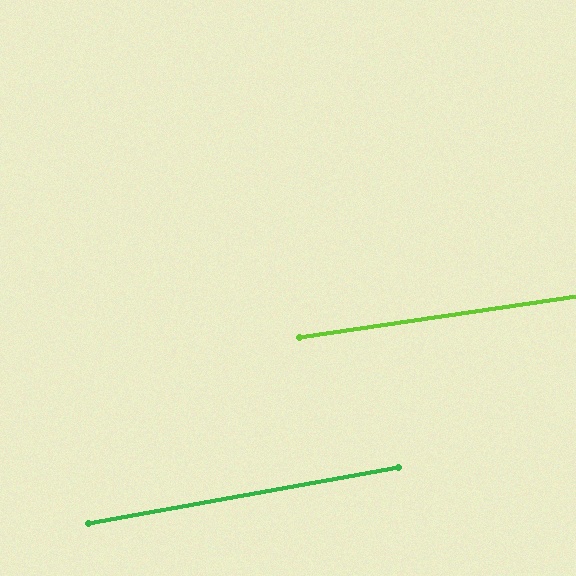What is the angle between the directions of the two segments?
Approximately 2 degrees.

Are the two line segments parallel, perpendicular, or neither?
Parallel — their directions differ by only 1.9°.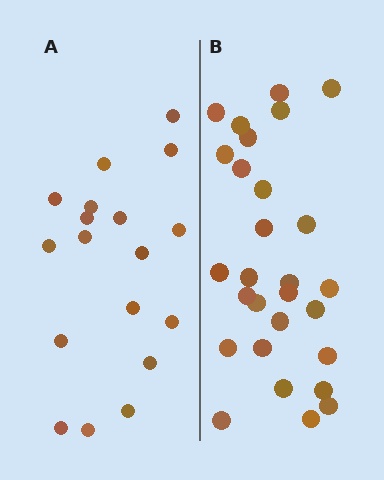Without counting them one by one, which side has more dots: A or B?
Region B (the right region) has more dots.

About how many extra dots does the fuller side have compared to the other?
Region B has roughly 10 or so more dots than region A.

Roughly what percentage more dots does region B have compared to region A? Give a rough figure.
About 55% more.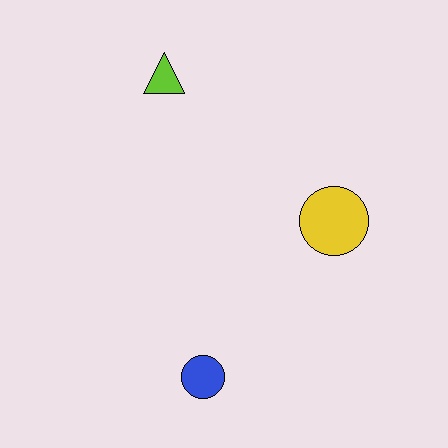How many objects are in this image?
There are 3 objects.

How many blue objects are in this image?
There is 1 blue object.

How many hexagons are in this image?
There are no hexagons.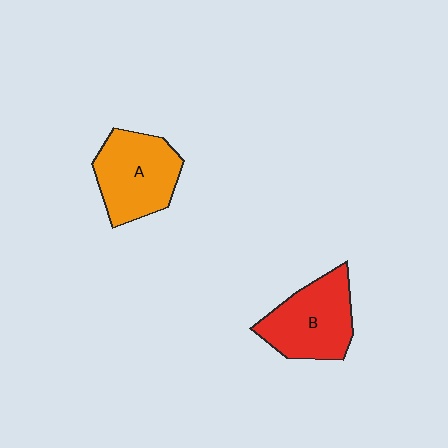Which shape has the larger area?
Shape A (orange).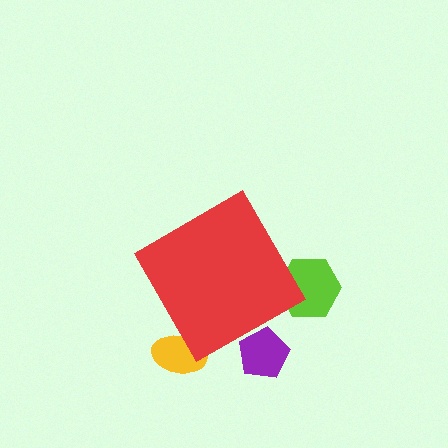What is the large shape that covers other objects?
A red diamond.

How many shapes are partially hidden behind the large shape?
3 shapes are partially hidden.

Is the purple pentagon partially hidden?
Yes, the purple pentagon is partially hidden behind the red diamond.